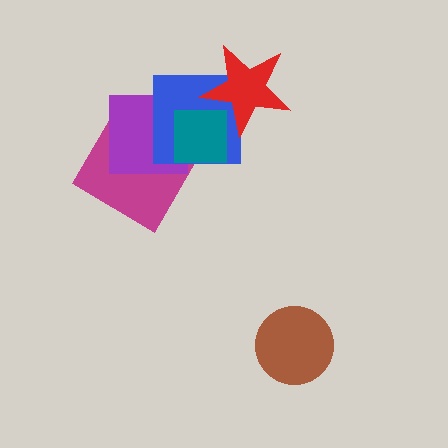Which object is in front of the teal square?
The red star is in front of the teal square.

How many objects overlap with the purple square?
3 objects overlap with the purple square.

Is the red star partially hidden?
No, no other shape covers it.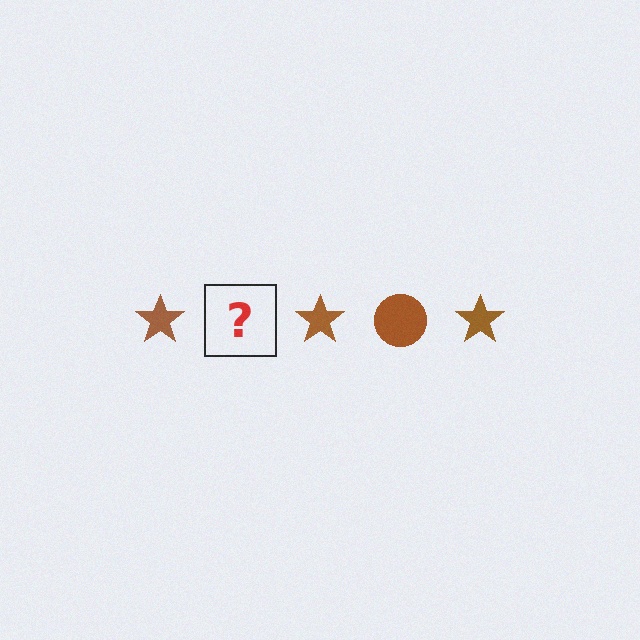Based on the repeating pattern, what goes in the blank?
The blank should be a brown circle.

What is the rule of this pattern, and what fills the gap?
The rule is that the pattern cycles through star, circle shapes in brown. The gap should be filled with a brown circle.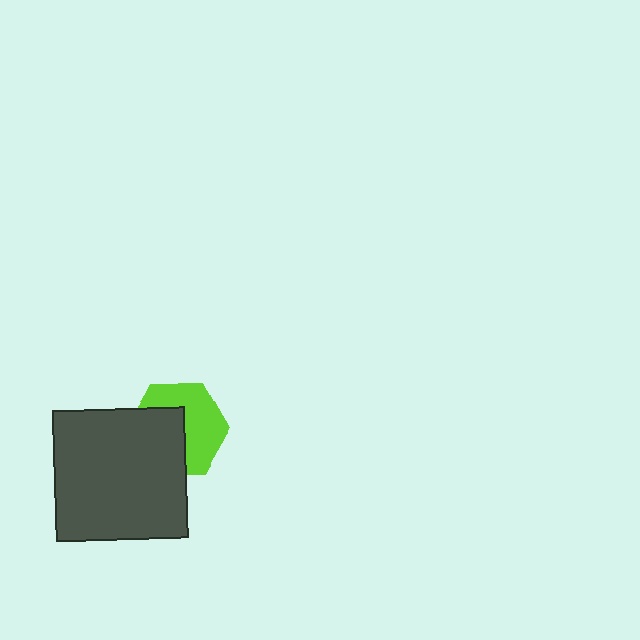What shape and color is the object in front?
The object in front is a dark gray square.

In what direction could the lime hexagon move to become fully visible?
The lime hexagon could move toward the upper-right. That would shift it out from behind the dark gray square entirely.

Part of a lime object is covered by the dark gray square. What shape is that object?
It is a hexagon.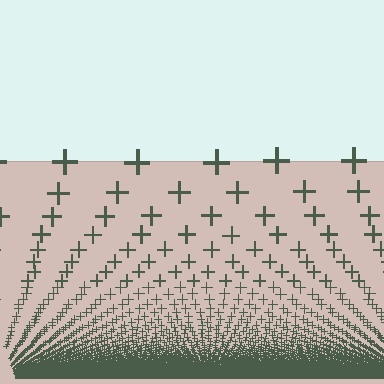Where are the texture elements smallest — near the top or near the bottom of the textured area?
Near the bottom.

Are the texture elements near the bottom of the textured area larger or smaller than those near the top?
Smaller. The gradient is inverted — elements near the bottom are smaller and denser.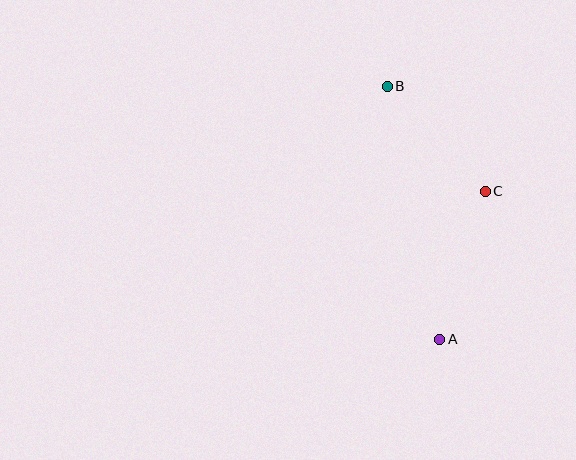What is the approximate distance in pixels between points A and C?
The distance between A and C is approximately 155 pixels.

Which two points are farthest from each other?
Points A and B are farthest from each other.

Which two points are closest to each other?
Points B and C are closest to each other.